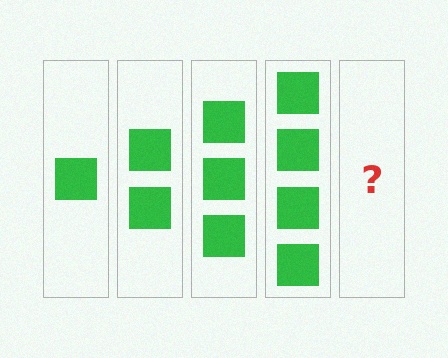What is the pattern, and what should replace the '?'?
The pattern is that each step adds one more square. The '?' should be 5 squares.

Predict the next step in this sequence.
The next step is 5 squares.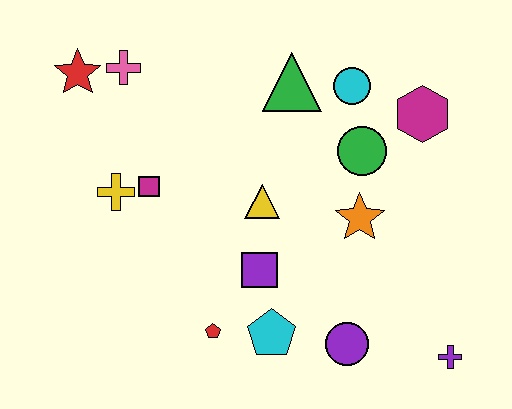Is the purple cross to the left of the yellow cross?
No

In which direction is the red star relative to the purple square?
The red star is above the purple square.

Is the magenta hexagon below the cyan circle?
Yes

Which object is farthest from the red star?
The purple cross is farthest from the red star.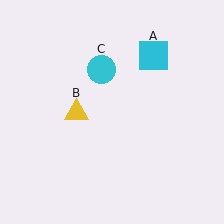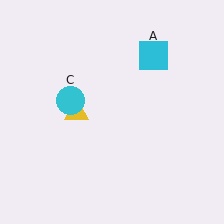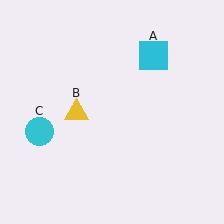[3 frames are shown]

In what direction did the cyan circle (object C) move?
The cyan circle (object C) moved down and to the left.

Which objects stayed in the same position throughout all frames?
Cyan square (object A) and yellow triangle (object B) remained stationary.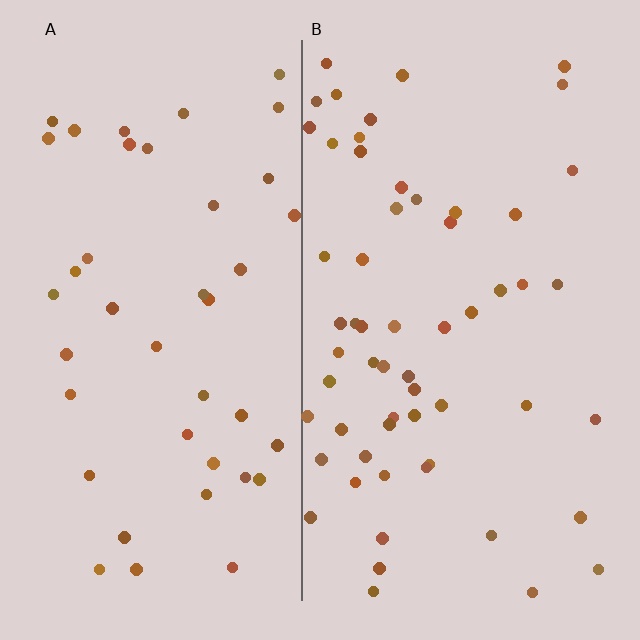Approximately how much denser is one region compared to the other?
Approximately 1.4× — region B over region A.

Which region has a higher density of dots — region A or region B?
B (the right).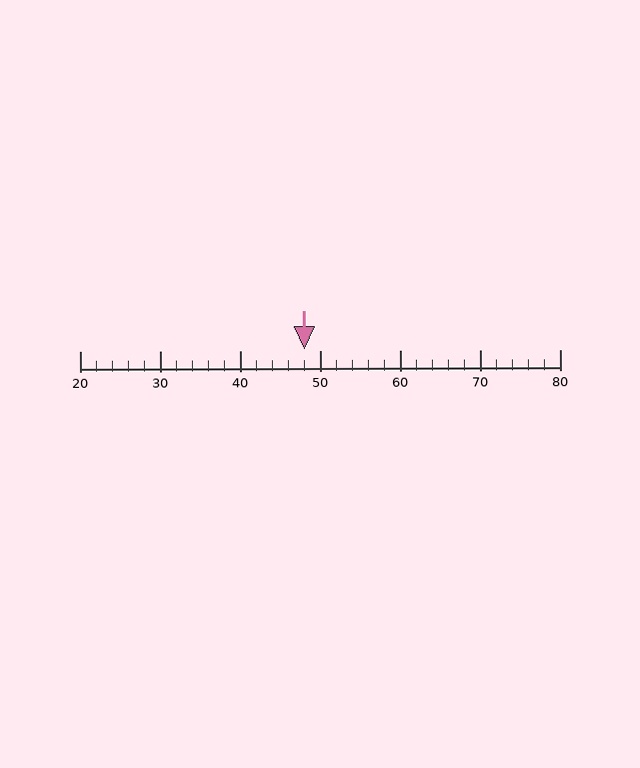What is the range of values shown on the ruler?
The ruler shows values from 20 to 80.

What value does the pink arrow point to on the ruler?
The pink arrow points to approximately 48.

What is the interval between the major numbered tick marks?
The major tick marks are spaced 10 units apart.